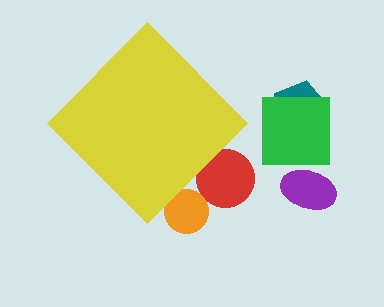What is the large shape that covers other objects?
A yellow diamond.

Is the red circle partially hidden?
Yes, the red circle is partially hidden behind the yellow diamond.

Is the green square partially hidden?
No, the green square is fully visible.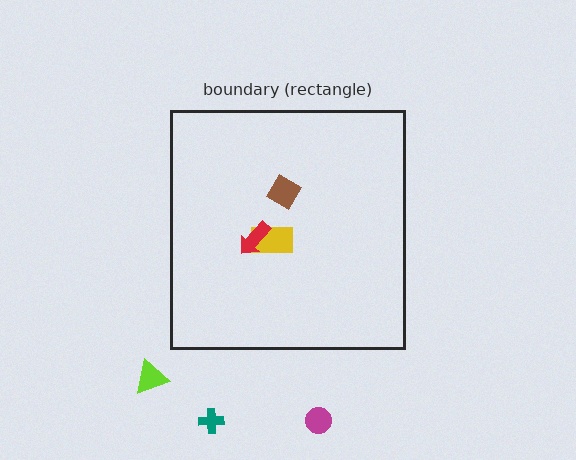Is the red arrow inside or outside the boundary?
Inside.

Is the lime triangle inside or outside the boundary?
Outside.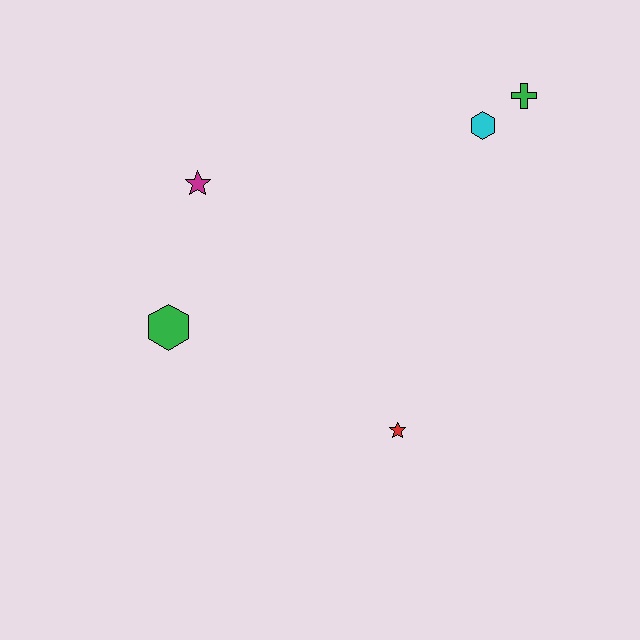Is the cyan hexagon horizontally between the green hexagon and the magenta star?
No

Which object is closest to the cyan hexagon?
The green cross is closest to the cyan hexagon.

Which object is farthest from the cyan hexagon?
The green hexagon is farthest from the cyan hexagon.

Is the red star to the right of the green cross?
No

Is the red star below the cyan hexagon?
Yes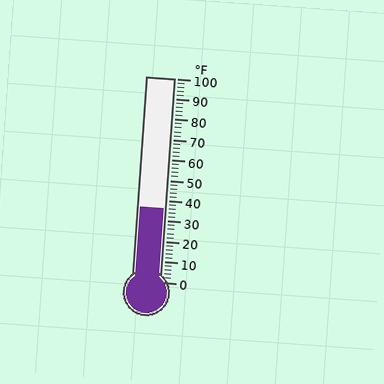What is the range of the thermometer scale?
The thermometer scale ranges from 0°F to 100°F.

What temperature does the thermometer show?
The thermometer shows approximately 36°F.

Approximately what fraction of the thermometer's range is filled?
The thermometer is filled to approximately 35% of its range.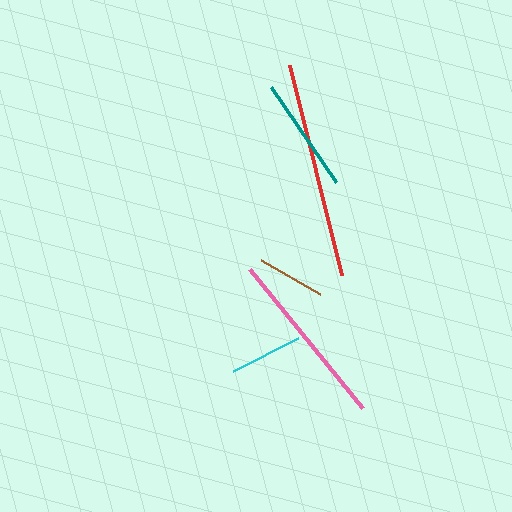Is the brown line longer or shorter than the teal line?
The teal line is longer than the brown line.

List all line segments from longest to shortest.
From longest to shortest: red, pink, teal, cyan, brown.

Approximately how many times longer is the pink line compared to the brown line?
The pink line is approximately 2.6 times the length of the brown line.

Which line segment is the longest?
The red line is the longest at approximately 217 pixels.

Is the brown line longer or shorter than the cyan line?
The cyan line is longer than the brown line.